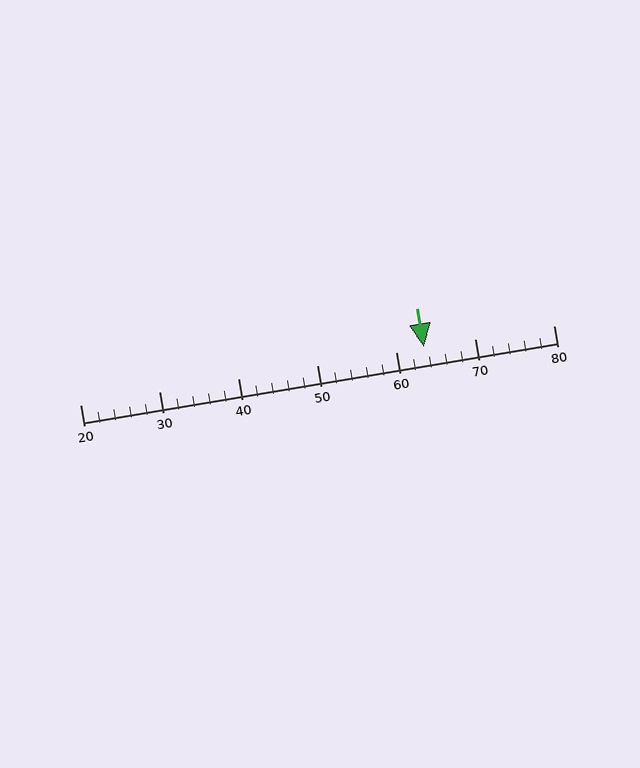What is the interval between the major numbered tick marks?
The major tick marks are spaced 10 units apart.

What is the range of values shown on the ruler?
The ruler shows values from 20 to 80.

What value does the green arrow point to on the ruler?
The green arrow points to approximately 64.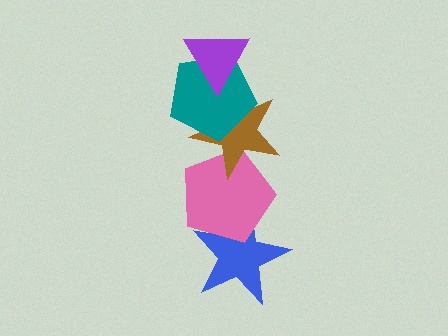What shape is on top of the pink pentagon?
The brown star is on top of the pink pentagon.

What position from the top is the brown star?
The brown star is 3rd from the top.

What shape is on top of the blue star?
The pink pentagon is on top of the blue star.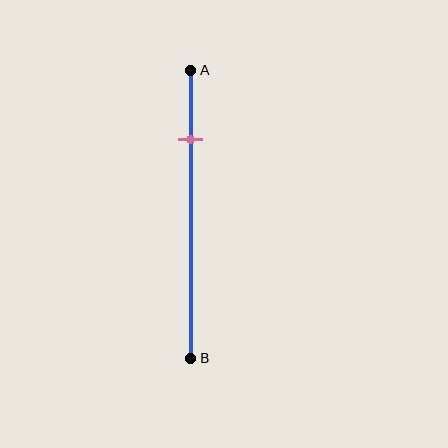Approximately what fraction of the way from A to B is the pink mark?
The pink mark is approximately 25% of the way from A to B.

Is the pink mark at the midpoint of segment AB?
No, the mark is at about 25% from A, not at the 50% midpoint.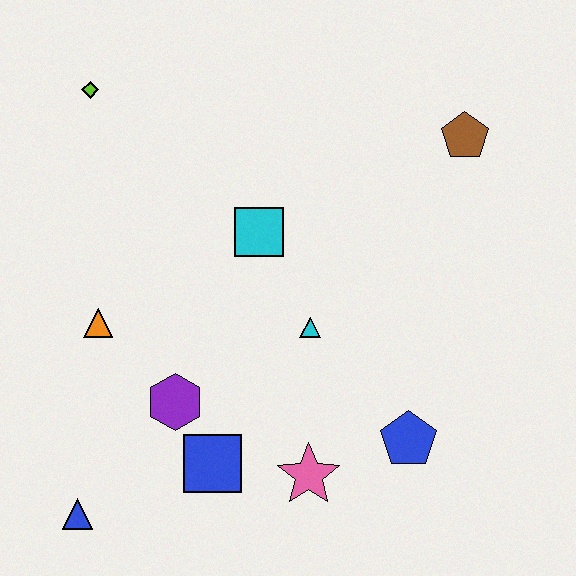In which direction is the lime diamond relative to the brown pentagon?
The lime diamond is to the left of the brown pentagon.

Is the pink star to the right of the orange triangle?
Yes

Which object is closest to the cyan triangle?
The cyan square is closest to the cyan triangle.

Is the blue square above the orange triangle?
No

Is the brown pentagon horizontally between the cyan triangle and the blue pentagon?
No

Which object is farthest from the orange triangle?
The brown pentagon is farthest from the orange triangle.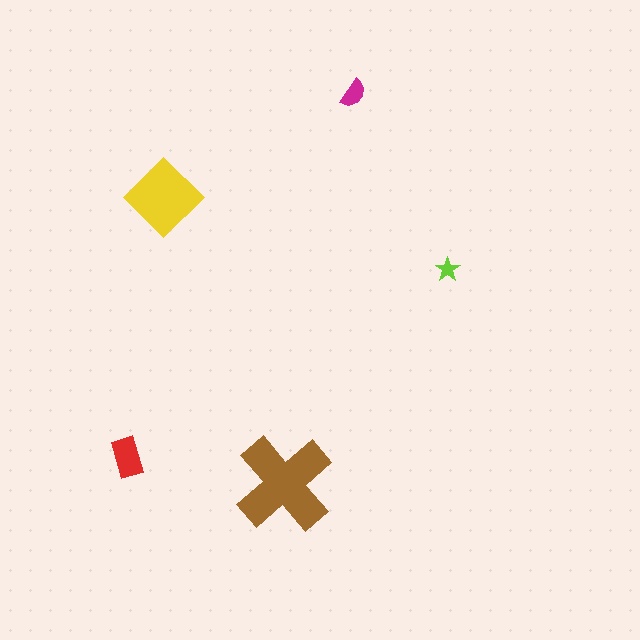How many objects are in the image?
There are 5 objects in the image.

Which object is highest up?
The magenta semicircle is topmost.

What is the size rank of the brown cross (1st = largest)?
1st.